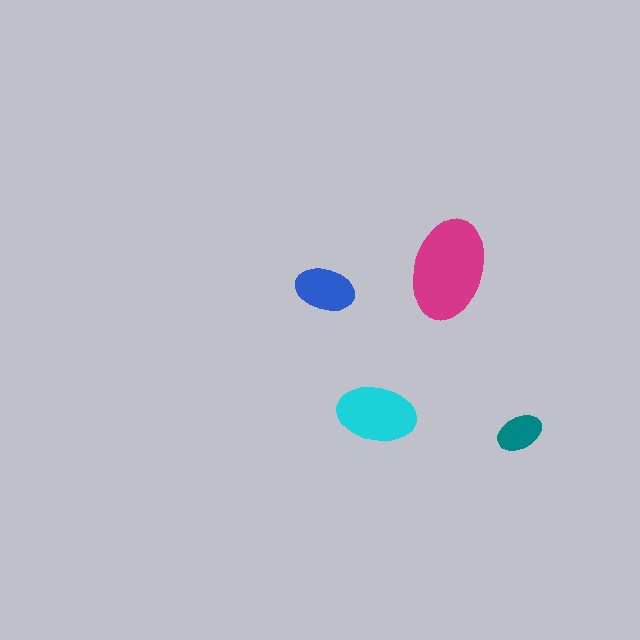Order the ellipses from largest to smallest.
the magenta one, the cyan one, the blue one, the teal one.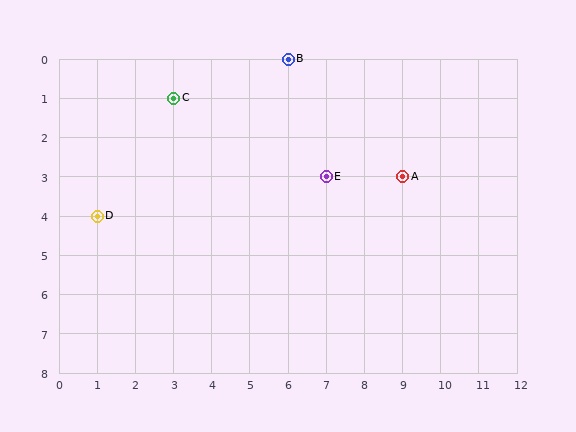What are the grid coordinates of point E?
Point E is at grid coordinates (7, 3).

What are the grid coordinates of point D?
Point D is at grid coordinates (1, 4).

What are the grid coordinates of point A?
Point A is at grid coordinates (9, 3).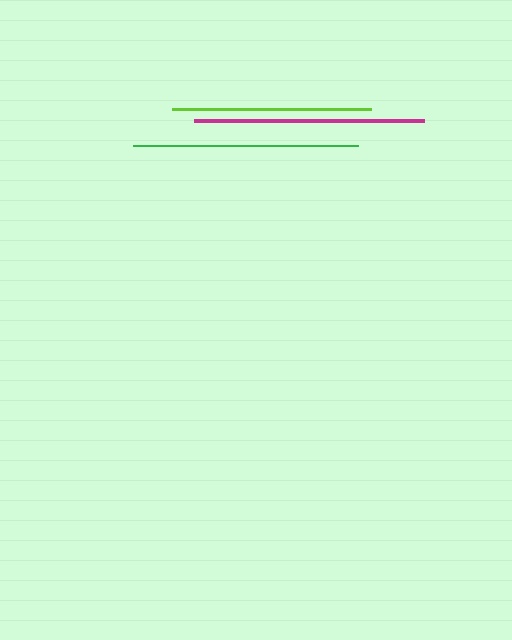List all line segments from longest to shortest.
From longest to shortest: magenta, green, lime.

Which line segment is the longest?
The magenta line is the longest at approximately 230 pixels.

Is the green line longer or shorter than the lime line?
The green line is longer than the lime line.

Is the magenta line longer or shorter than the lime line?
The magenta line is longer than the lime line.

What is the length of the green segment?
The green segment is approximately 226 pixels long.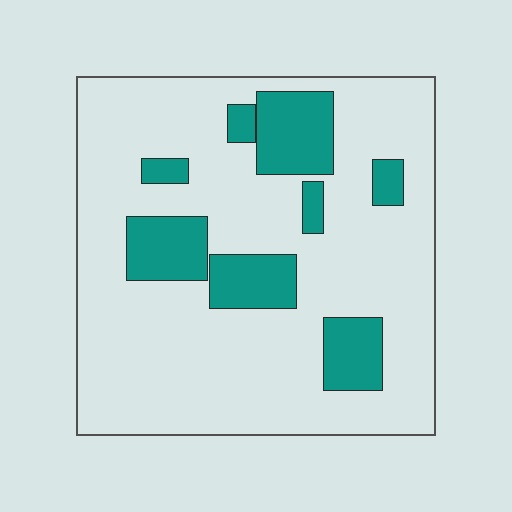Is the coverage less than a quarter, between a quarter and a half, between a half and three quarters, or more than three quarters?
Less than a quarter.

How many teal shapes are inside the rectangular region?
8.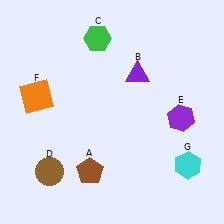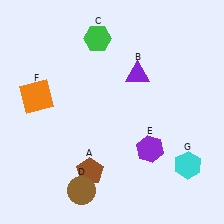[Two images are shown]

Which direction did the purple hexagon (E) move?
The purple hexagon (E) moved down.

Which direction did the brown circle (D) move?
The brown circle (D) moved right.